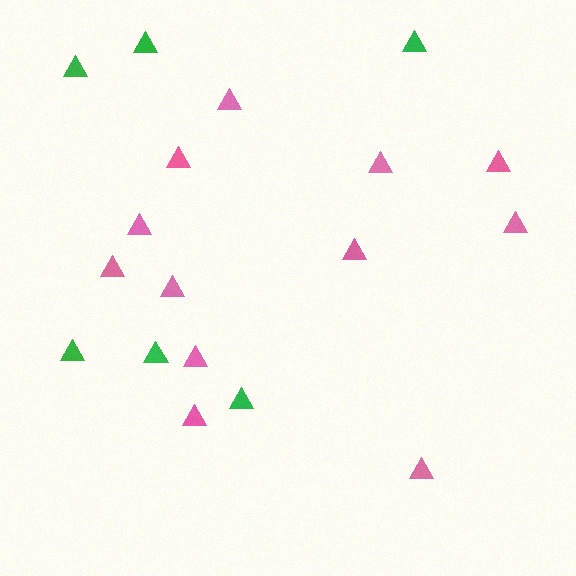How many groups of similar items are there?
There are 2 groups: one group of pink triangles (12) and one group of green triangles (6).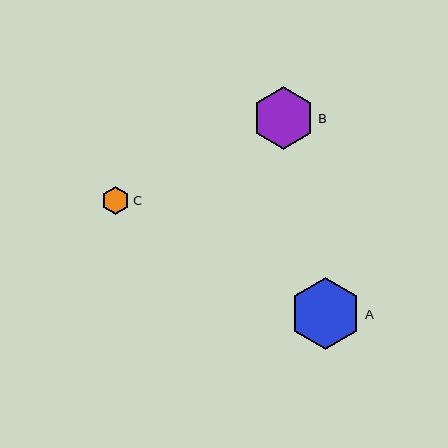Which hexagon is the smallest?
Hexagon C is the smallest with a size of approximately 28 pixels.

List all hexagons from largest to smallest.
From largest to smallest: A, B, C.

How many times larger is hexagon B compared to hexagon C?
Hexagon B is approximately 2.2 times the size of hexagon C.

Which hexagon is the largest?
Hexagon A is the largest with a size of approximately 72 pixels.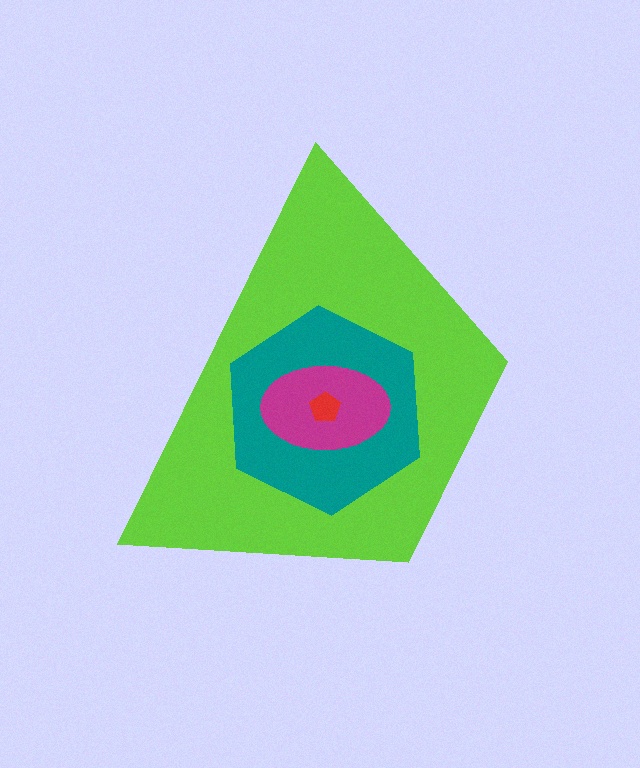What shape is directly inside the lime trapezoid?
The teal hexagon.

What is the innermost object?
The red pentagon.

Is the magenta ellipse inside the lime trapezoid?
Yes.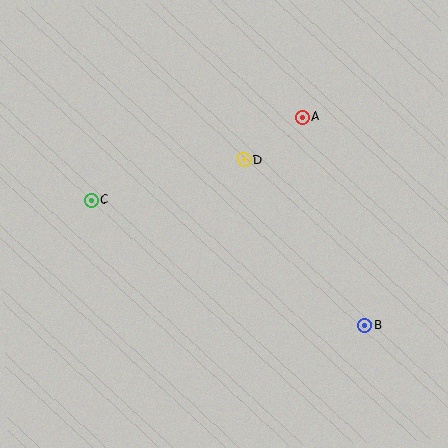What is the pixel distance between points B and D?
The distance between B and D is 205 pixels.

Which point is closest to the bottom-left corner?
Point C is closest to the bottom-left corner.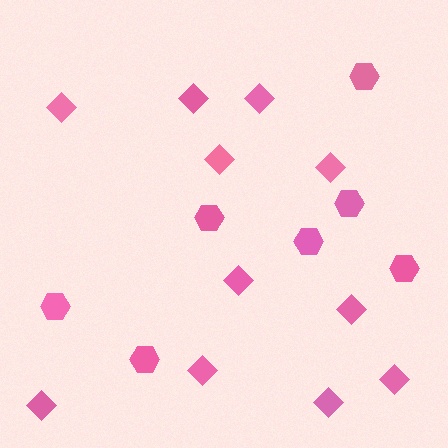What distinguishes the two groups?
There are 2 groups: one group of hexagons (7) and one group of diamonds (11).